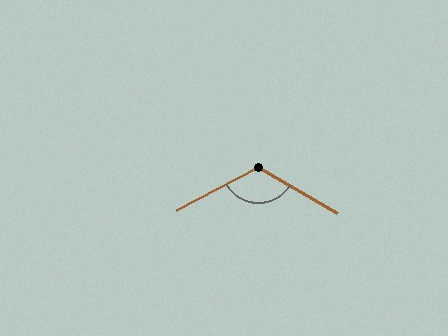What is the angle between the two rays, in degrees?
Approximately 122 degrees.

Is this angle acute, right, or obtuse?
It is obtuse.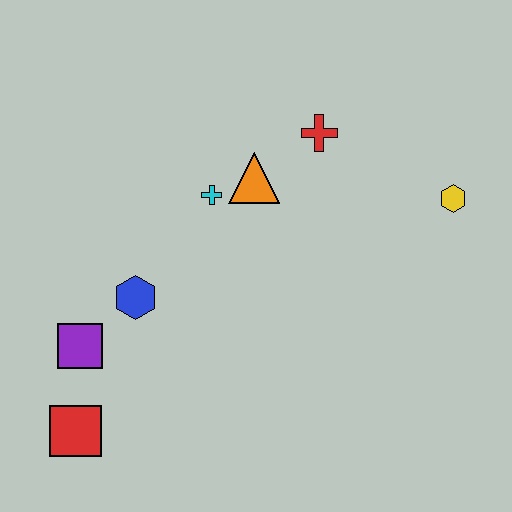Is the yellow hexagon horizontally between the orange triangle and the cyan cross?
No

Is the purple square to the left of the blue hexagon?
Yes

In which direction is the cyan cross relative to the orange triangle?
The cyan cross is to the left of the orange triangle.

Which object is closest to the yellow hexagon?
The red cross is closest to the yellow hexagon.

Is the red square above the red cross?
No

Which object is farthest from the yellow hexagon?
The red square is farthest from the yellow hexagon.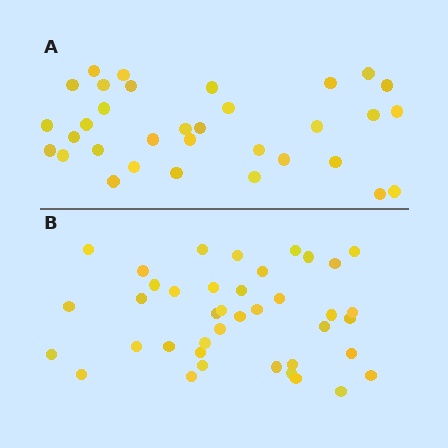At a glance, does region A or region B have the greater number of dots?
Region B (the bottom region) has more dots.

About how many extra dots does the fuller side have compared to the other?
Region B has roughly 8 or so more dots than region A.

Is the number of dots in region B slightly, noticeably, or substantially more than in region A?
Region B has only slightly more — the two regions are fairly close. The ratio is roughly 1.2 to 1.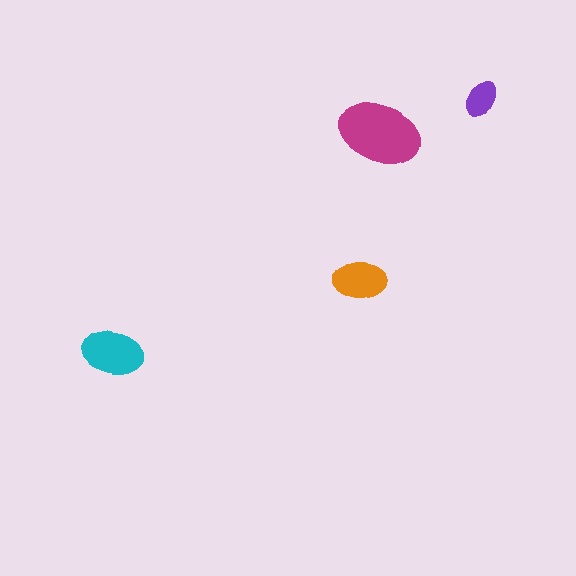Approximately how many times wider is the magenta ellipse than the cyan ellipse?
About 1.5 times wider.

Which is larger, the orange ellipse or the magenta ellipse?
The magenta one.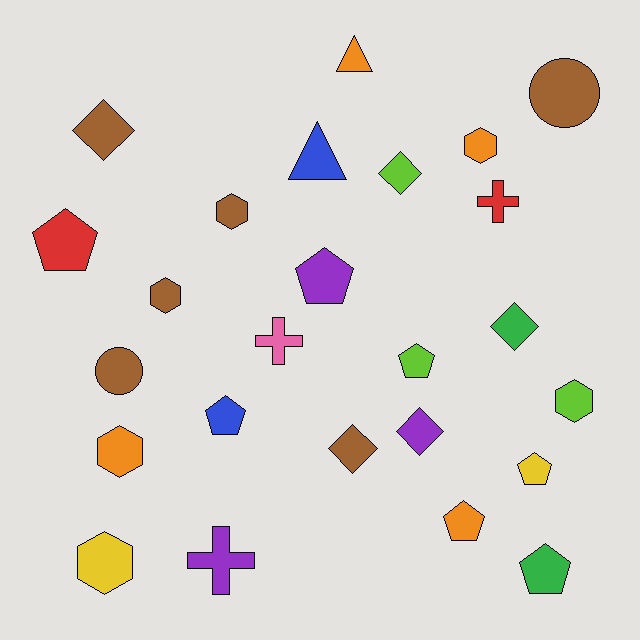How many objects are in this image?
There are 25 objects.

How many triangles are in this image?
There are 2 triangles.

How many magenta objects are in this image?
There are no magenta objects.